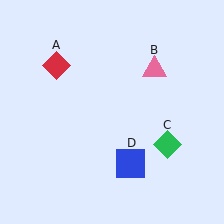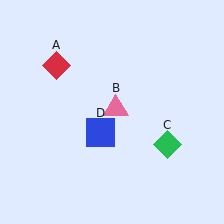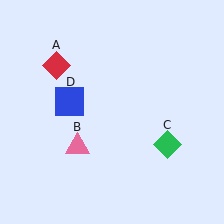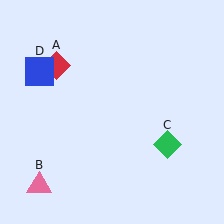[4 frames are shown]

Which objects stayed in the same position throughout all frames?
Red diamond (object A) and green diamond (object C) remained stationary.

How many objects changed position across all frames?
2 objects changed position: pink triangle (object B), blue square (object D).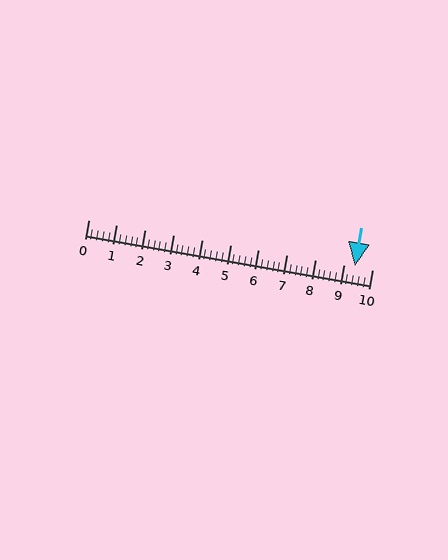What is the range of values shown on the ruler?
The ruler shows values from 0 to 10.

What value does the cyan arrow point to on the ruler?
The cyan arrow points to approximately 9.4.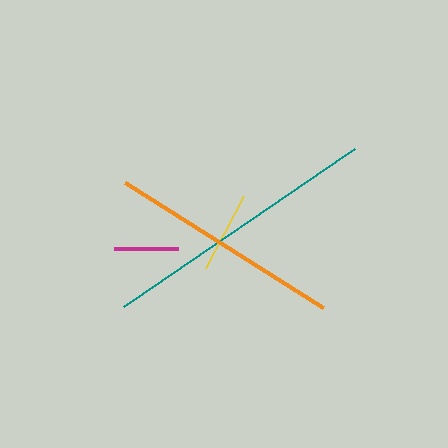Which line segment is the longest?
The teal line is the longest at approximately 279 pixels.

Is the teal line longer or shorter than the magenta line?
The teal line is longer than the magenta line.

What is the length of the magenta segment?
The magenta segment is approximately 64 pixels long.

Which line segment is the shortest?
The magenta line is the shortest at approximately 64 pixels.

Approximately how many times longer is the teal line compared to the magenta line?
The teal line is approximately 4.4 times the length of the magenta line.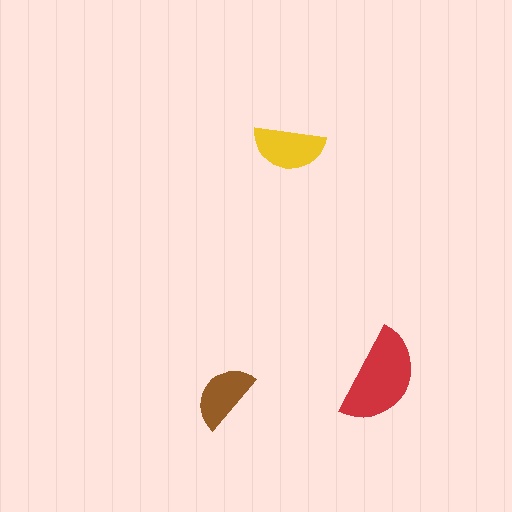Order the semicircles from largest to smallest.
the red one, the yellow one, the brown one.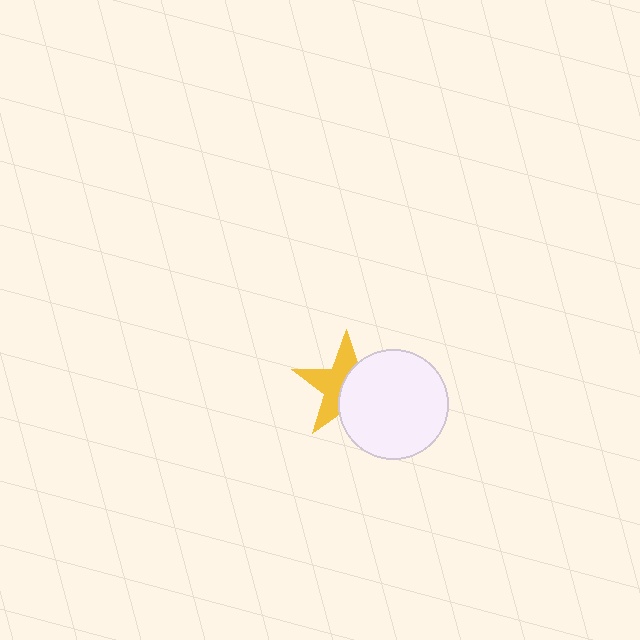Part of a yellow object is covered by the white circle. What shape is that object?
It is a star.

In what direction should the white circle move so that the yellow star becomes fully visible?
The white circle should move right. That is the shortest direction to clear the overlap and leave the yellow star fully visible.